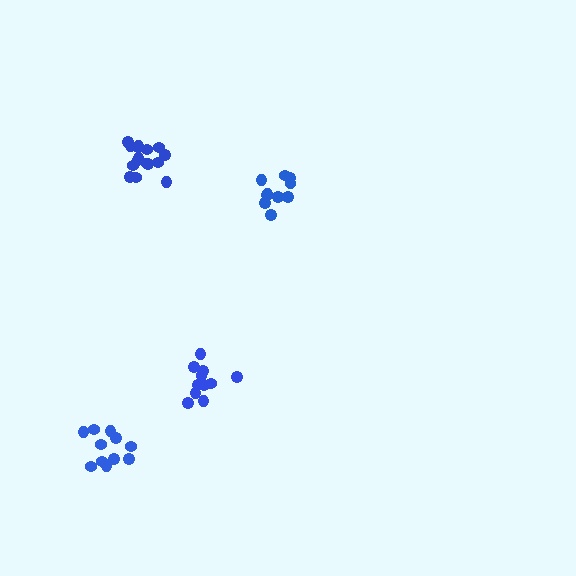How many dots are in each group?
Group 1: 11 dots, Group 2: 16 dots, Group 3: 10 dots, Group 4: 11 dots (48 total).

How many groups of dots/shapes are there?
There are 4 groups.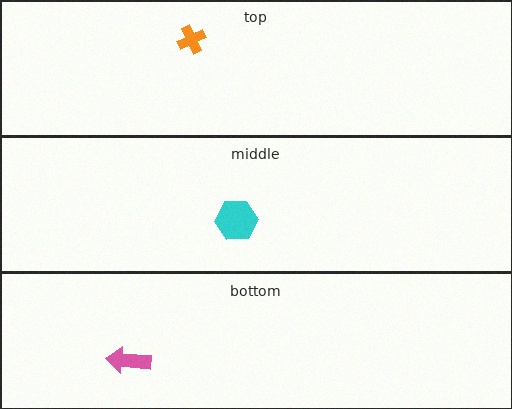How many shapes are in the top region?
1.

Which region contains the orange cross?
The top region.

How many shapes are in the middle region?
1.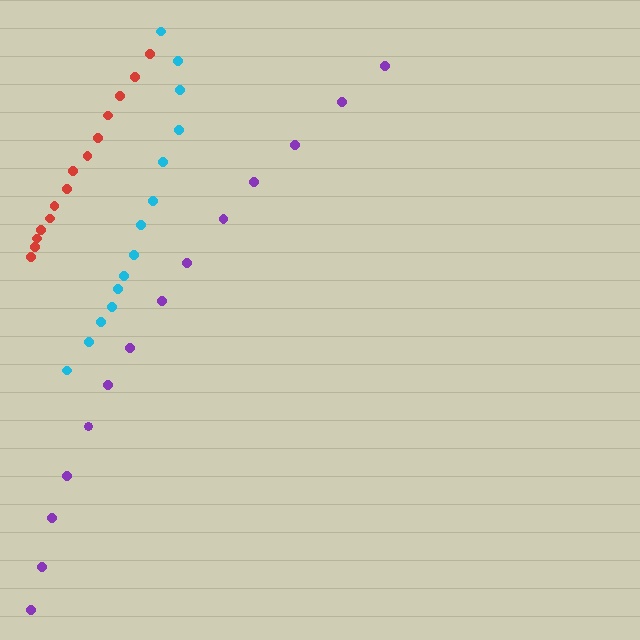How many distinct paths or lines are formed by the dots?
There are 3 distinct paths.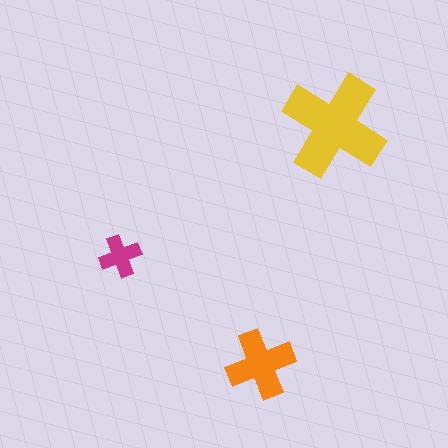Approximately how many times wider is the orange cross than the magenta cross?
About 1.5 times wider.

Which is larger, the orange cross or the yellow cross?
The yellow one.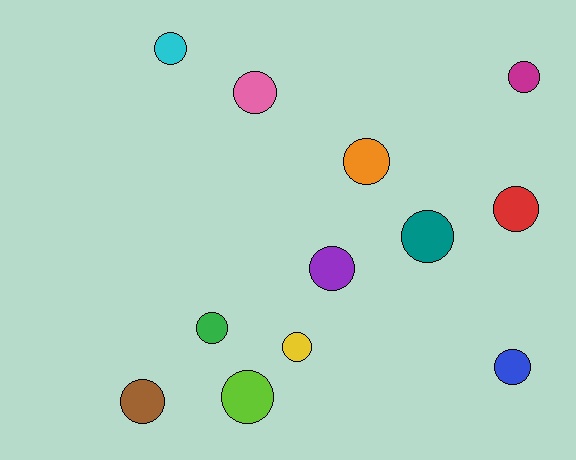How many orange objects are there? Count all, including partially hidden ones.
There is 1 orange object.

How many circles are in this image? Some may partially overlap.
There are 12 circles.